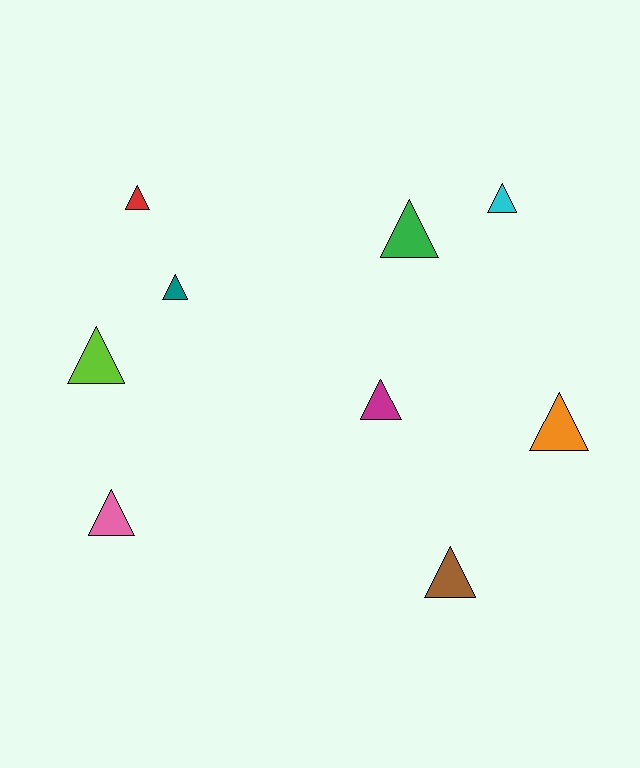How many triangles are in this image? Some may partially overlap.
There are 9 triangles.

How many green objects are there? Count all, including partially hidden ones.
There is 1 green object.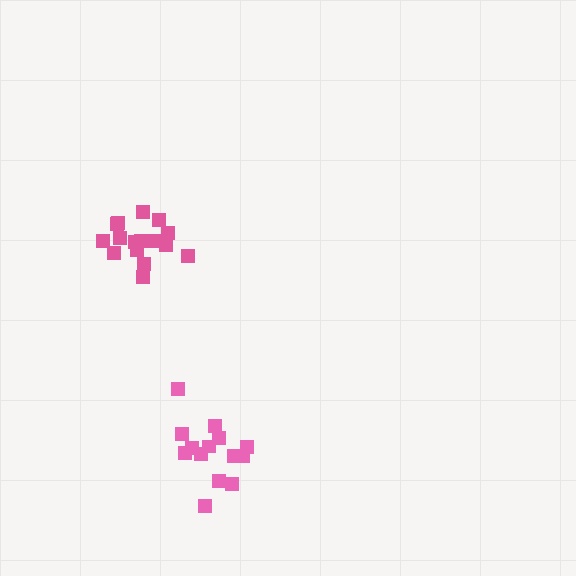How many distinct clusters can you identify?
There are 2 distinct clusters.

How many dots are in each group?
Group 1: 14 dots, Group 2: 16 dots (30 total).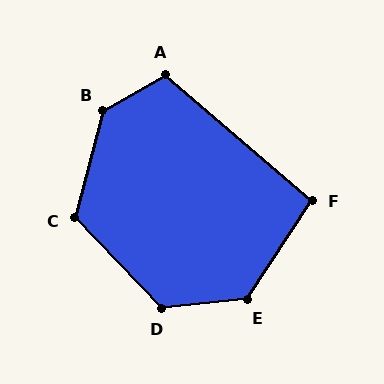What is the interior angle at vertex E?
Approximately 130 degrees (obtuse).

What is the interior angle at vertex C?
Approximately 121 degrees (obtuse).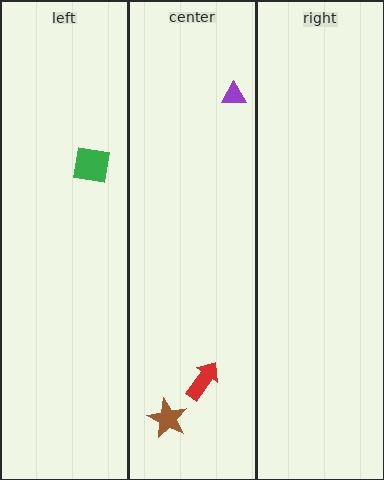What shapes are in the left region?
The green square.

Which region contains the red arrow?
The center region.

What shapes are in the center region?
The red arrow, the purple triangle, the brown star.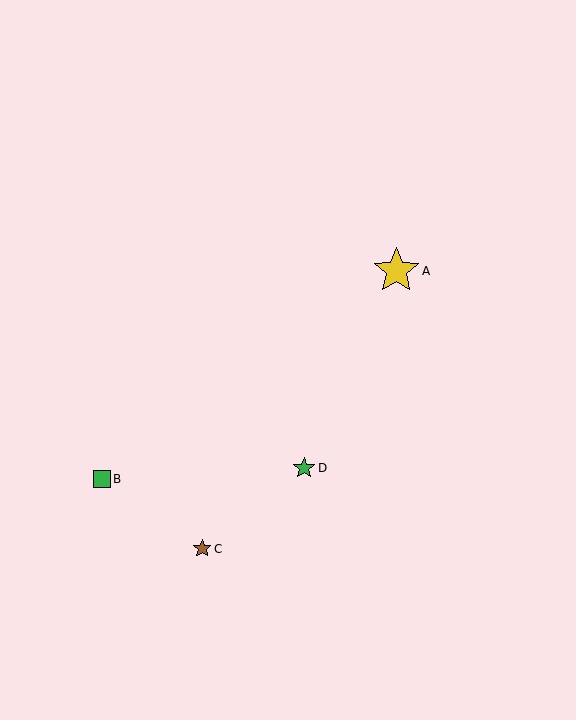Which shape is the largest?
The yellow star (labeled A) is the largest.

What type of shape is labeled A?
Shape A is a yellow star.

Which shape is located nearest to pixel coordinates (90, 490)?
The green square (labeled B) at (102, 479) is nearest to that location.